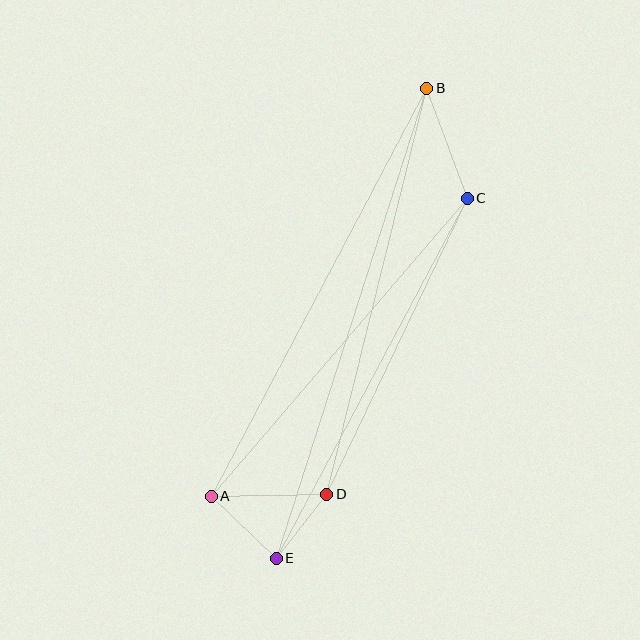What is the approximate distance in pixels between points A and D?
The distance between A and D is approximately 115 pixels.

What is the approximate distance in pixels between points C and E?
The distance between C and E is approximately 408 pixels.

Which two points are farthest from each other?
Points B and E are farthest from each other.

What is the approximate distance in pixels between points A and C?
The distance between A and C is approximately 393 pixels.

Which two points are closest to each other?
Points D and E are closest to each other.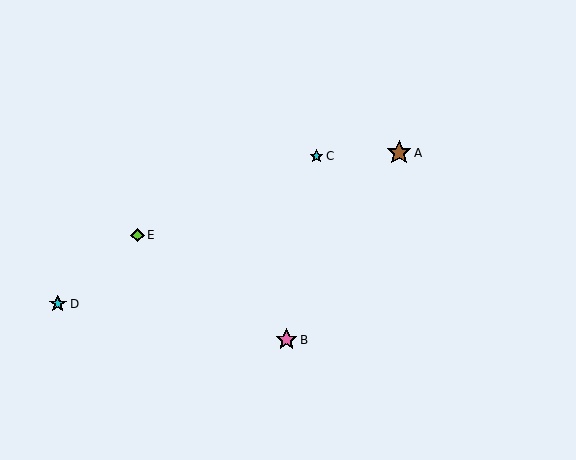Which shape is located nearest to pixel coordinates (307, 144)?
The cyan star (labeled C) at (317, 156) is nearest to that location.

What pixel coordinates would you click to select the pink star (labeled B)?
Click at (287, 340) to select the pink star B.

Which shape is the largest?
The brown star (labeled A) is the largest.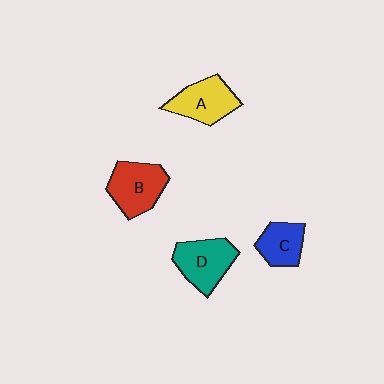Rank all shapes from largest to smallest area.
From largest to smallest: B (red), D (teal), A (yellow), C (blue).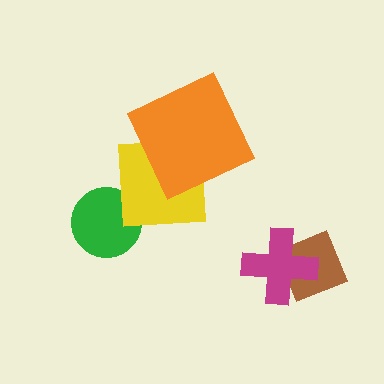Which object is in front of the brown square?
The magenta cross is in front of the brown square.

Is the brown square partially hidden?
Yes, it is partially covered by another shape.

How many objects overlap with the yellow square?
1 object overlaps with the yellow square.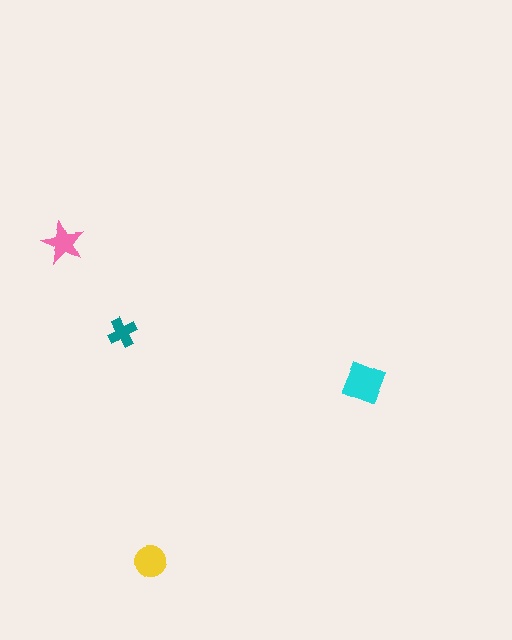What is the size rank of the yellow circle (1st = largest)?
2nd.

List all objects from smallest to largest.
The teal cross, the pink star, the yellow circle, the cyan square.